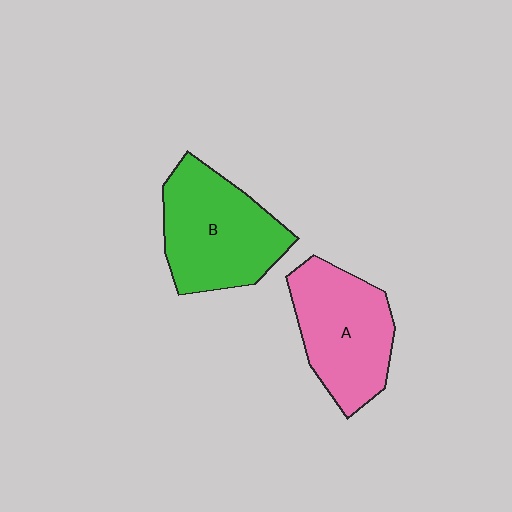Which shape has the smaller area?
Shape A (pink).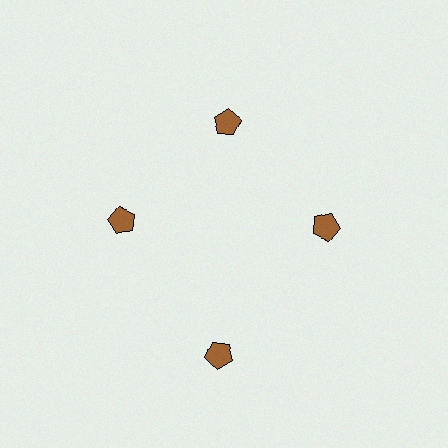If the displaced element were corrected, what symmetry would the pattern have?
It would have 4-fold rotational symmetry — the pattern would map onto itself every 90 degrees.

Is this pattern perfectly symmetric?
No. The 4 brown pentagons are arranged in a ring, but one element near the 6 o'clock position is pushed outward from the center, breaking the 4-fold rotational symmetry.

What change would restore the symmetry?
The symmetry would be restored by moving it inward, back onto the ring so that all 4 pentagons sit at equal angles and equal distance from the center.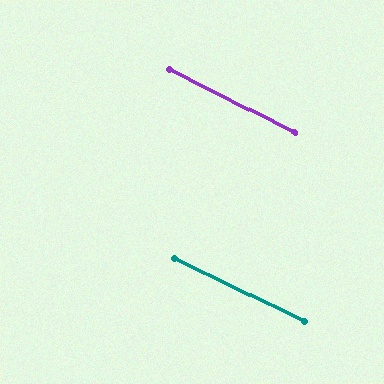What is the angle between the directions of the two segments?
Approximately 1 degree.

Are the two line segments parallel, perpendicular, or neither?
Parallel — their directions differ by only 0.9°.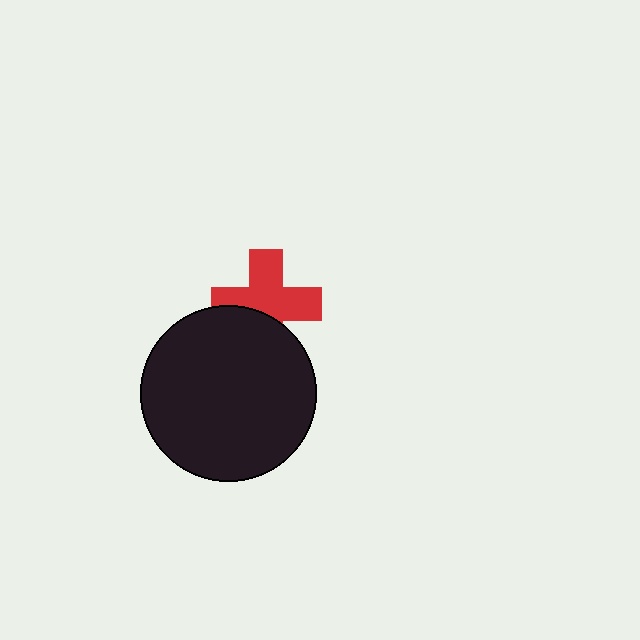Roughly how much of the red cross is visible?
Most of it is visible (roughly 66%).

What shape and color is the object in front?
The object in front is a black circle.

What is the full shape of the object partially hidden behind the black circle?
The partially hidden object is a red cross.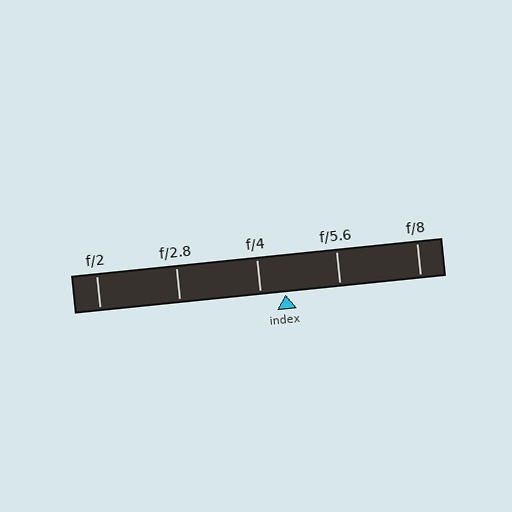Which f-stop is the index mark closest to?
The index mark is closest to f/4.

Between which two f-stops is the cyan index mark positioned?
The index mark is between f/4 and f/5.6.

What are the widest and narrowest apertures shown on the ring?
The widest aperture shown is f/2 and the narrowest is f/8.